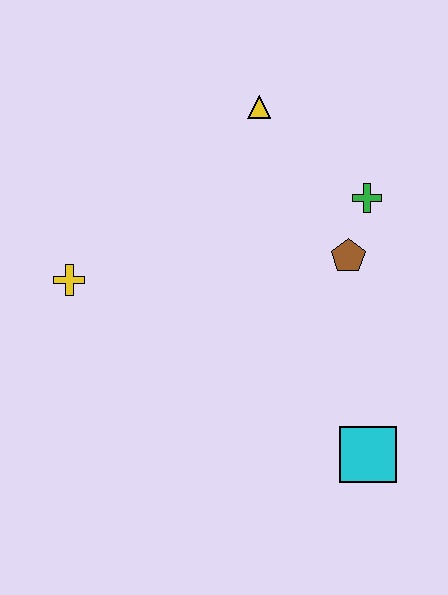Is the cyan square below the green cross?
Yes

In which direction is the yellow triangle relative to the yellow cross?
The yellow triangle is to the right of the yellow cross.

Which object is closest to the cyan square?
The brown pentagon is closest to the cyan square.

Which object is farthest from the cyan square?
The yellow triangle is farthest from the cyan square.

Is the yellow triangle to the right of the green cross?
No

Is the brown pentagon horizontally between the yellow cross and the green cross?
Yes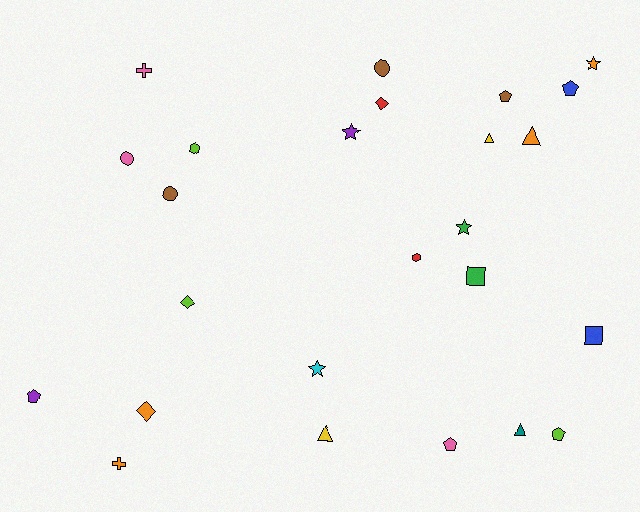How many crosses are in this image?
There are 2 crosses.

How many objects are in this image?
There are 25 objects.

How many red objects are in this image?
There are 2 red objects.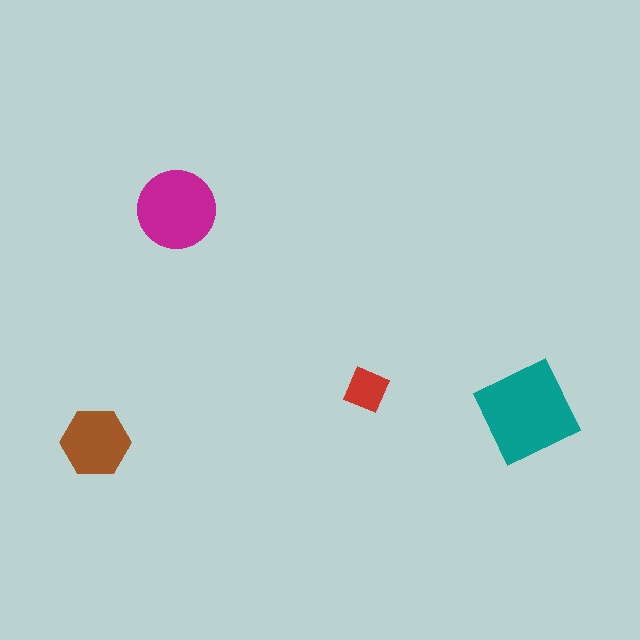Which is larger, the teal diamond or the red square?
The teal diamond.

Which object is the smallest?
The red square.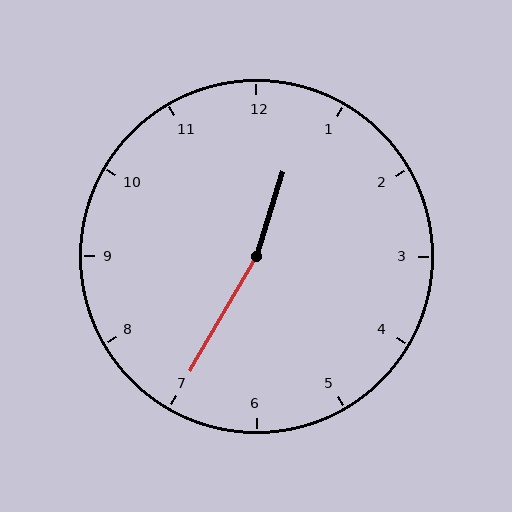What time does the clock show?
12:35.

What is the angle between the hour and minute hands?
Approximately 168 degrees.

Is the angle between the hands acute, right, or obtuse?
It is obtuse.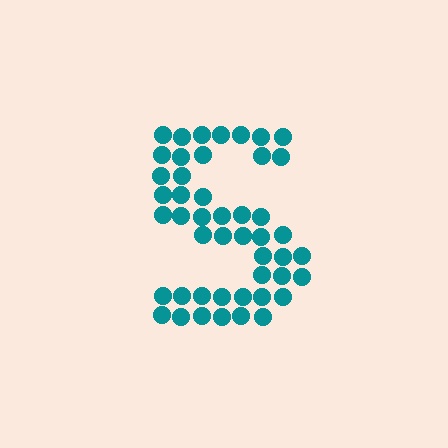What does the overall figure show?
The overall figure shows the letter S.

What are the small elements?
The small elements are circles.